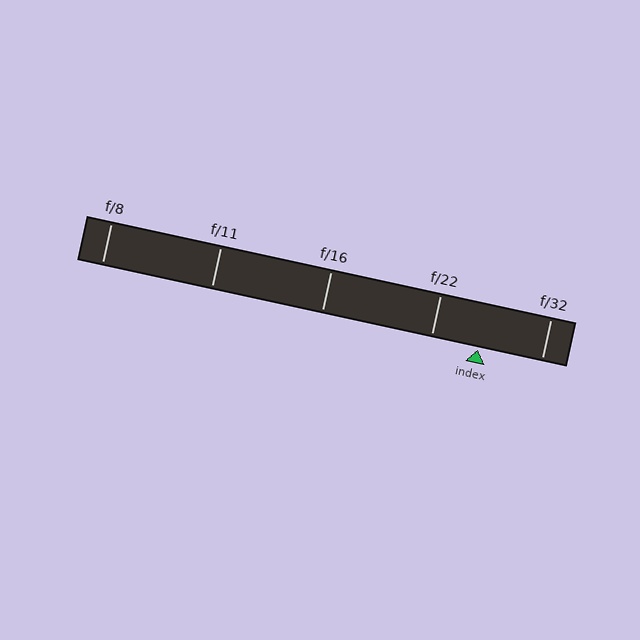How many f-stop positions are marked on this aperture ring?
There are 5 f-stop positions marked.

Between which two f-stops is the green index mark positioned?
The index mark is between f/22 and f/32.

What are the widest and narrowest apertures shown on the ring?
The widest aperture shown is f/8 and the narrowest is f/32.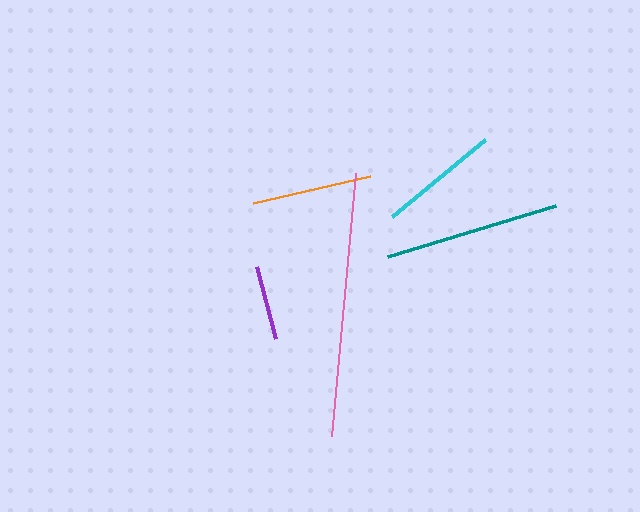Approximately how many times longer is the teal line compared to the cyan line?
The teal line is approximately 1.5 times the length of the cyan line.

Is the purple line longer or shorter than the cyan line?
The cyan line is longer than the purple line.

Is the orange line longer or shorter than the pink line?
The pink line is longer than the orange line.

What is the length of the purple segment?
The purple segment is approximately 74 pixels long.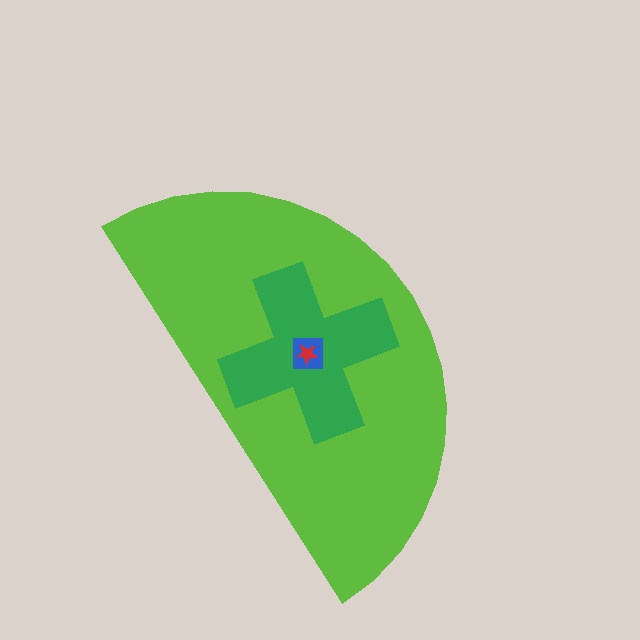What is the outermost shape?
The lime semicircle.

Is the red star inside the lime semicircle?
Yes.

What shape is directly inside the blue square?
The red star.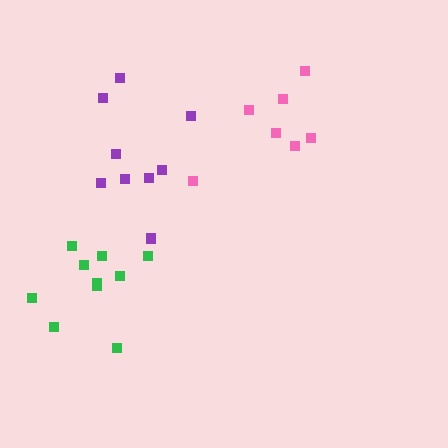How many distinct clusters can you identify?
There are 3 distinct clusters.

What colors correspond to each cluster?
The clusters are colored: green, pink, purple.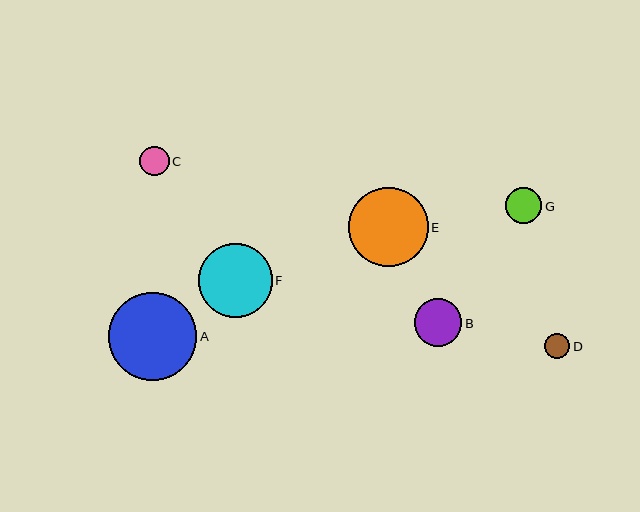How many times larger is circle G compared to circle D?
Circle G is approximately 1.4 times the size of circle D.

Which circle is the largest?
Circle A is the largest with a size of approximately 88 pixels.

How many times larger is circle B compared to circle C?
Circle B is approximately 1.6 times the size of circle C.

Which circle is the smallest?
Circle D is the smallest with a size of approximately 25 pixels.